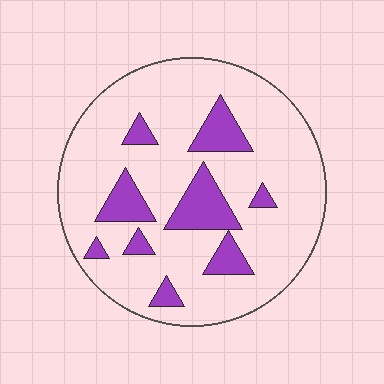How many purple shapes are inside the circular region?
9.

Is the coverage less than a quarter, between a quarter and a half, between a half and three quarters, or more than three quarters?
Less than a quarter.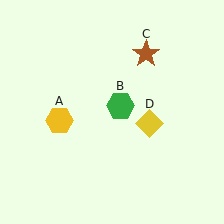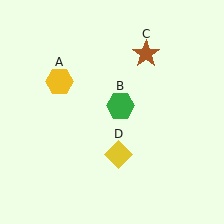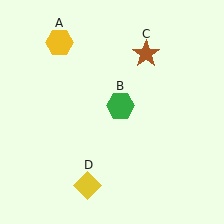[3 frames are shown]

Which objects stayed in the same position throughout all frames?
Green hexagon (object B) and brown star (object C) remained stationary.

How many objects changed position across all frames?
2 objects changed position: yellow hexagon (object A), yellow diamond (object D).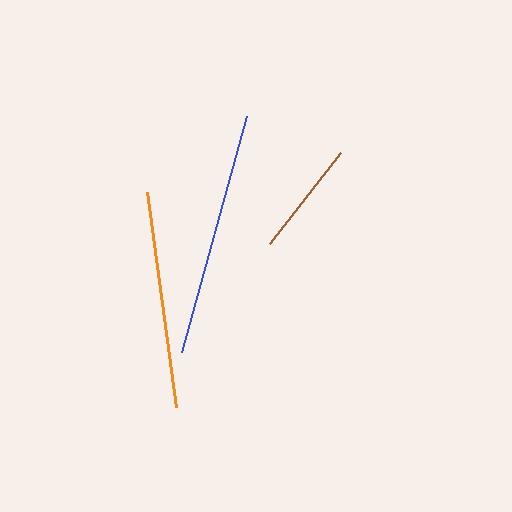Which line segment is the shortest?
The brown line is the shortest at approximately 116 pixels.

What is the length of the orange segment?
The orange segment is approximately 217 pixels long.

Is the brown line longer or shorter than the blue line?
The blue line is longer than the brown line.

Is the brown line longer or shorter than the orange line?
The orange line is longer than the brown line.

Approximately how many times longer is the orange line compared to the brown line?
The orange line is approximately 1.9 times the length of the brown line.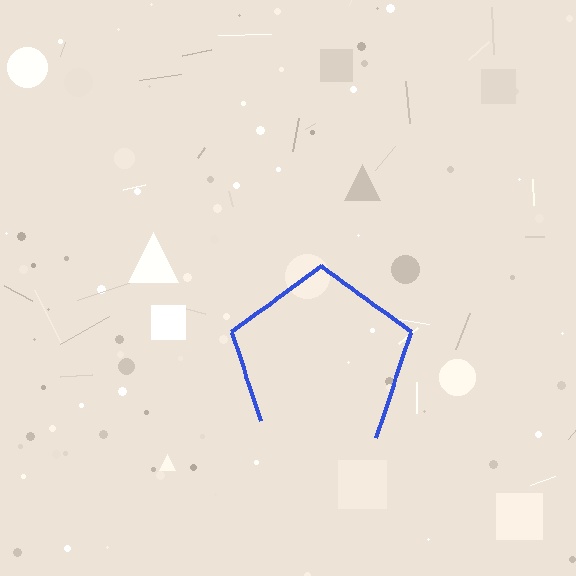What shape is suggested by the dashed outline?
The dashed outline suggests a pentagon.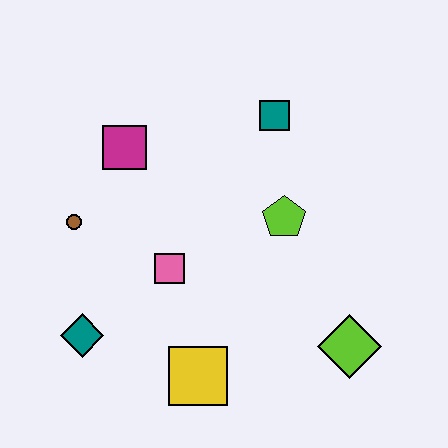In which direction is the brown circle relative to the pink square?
The brown circle is to the left of the pink square.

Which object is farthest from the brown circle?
The lime diamond is farthest from the brown circle.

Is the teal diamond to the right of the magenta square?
No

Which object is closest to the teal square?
The lime pentagon is closest to the teal square.